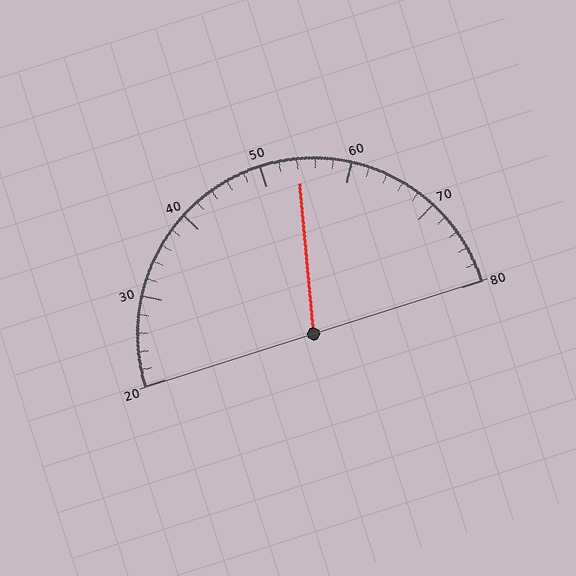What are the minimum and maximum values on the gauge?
The gauge ranges from 20 to 80.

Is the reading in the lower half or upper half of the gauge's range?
The reading is in the upper half of the range (20 to 80).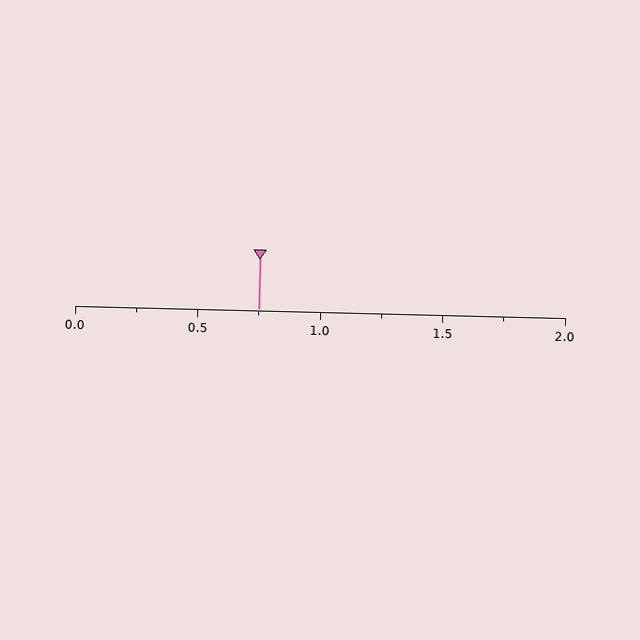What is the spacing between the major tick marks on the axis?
The major ticks are spaced 0.5 apart.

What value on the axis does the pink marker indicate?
The marker indicates approximately 0.75.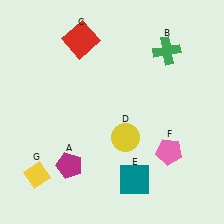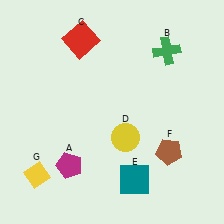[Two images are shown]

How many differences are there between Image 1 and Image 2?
There is 1 difference between the two images.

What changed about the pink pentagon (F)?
In Image 1, F is pink. In Image 2, it changed to brown.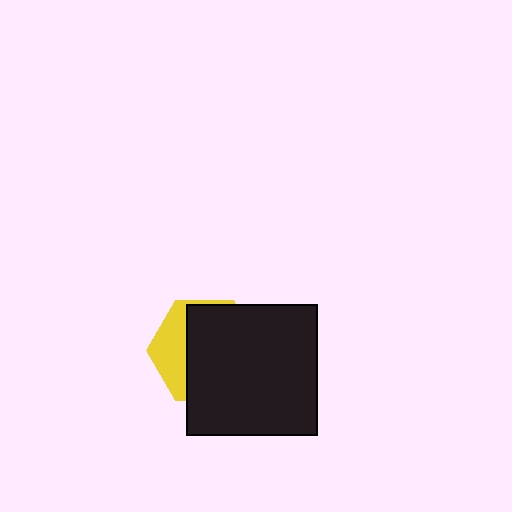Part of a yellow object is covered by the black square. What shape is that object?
It is a hexagon.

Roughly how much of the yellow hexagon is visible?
A small part of it is visible (roughly 30%).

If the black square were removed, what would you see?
You would see the complete yellow hexagon.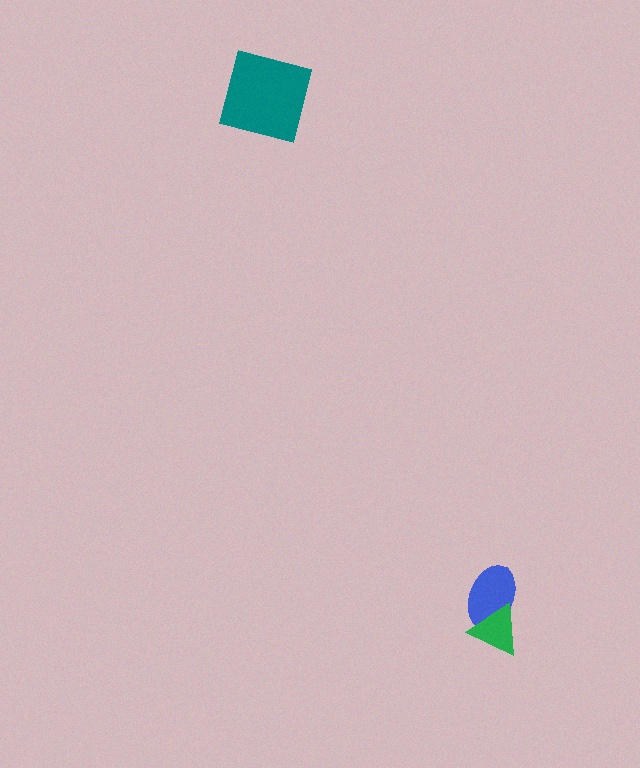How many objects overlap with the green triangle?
1 object overlaps with the green triangle.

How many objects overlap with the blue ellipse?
1 object overlaps with the blue ellipse.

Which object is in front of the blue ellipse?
The green triangle is in front of the blue ellipse.